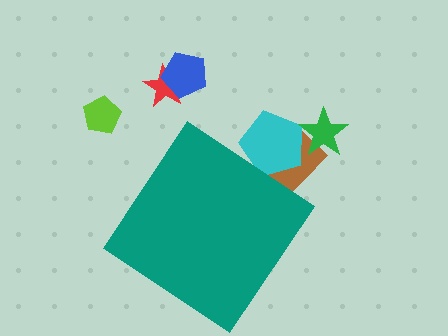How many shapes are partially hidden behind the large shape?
2 shapes are partially hidden.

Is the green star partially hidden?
No, the green star is fully visible.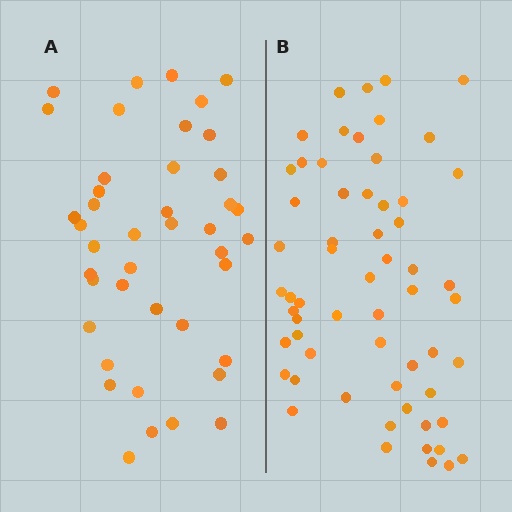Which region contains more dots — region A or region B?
Region B (the right region) has more dots.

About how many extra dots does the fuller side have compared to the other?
Region B has approximately 20 more dots than region A.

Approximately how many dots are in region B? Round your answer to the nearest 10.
About 60 dots.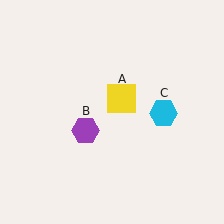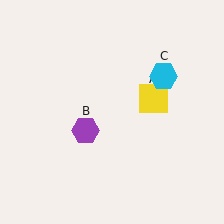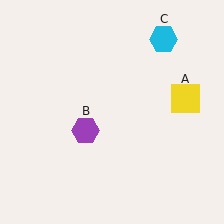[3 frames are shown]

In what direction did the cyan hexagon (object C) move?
The cyan hexagon (object C) moved up.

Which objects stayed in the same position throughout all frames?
Purple hexagon (object B) remained stationary.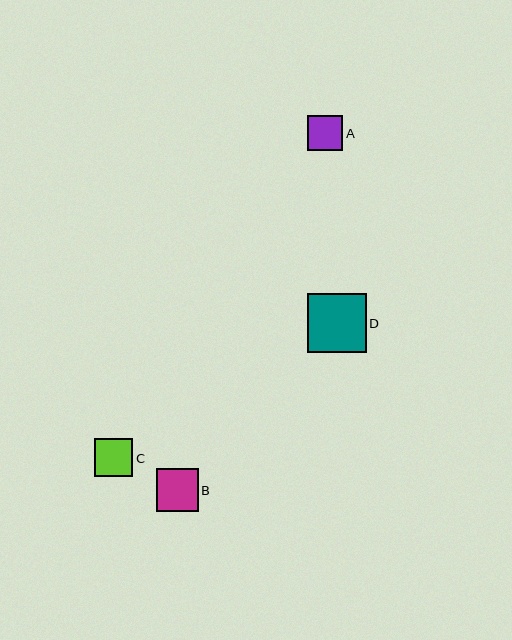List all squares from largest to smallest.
From largest to smallest: D, B, C, A.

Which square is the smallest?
Square A is the smallest with a size of approximately 35 pixels.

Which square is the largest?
Square D is the largest with a size of approximately 59 pixels.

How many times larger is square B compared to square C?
Square B is approximately 1.1 times the size of square C.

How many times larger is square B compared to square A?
Square B is approximately 1.2 times the size of square A.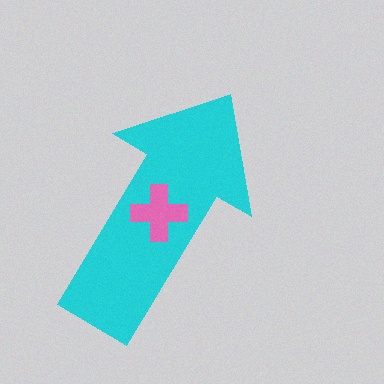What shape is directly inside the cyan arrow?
The pink cross.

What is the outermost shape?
The cyan arrow.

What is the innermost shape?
The pink cross.